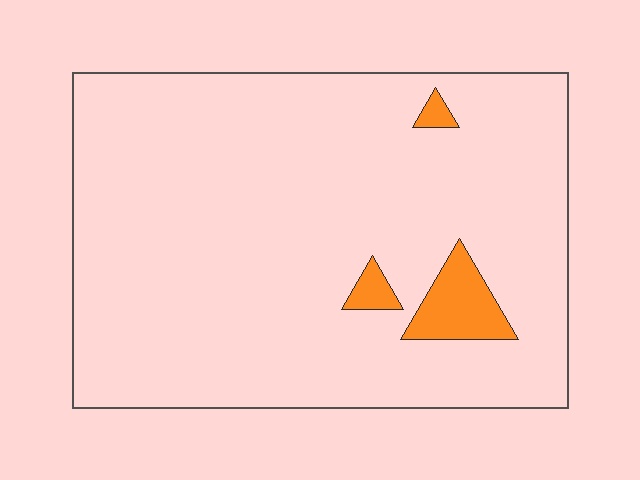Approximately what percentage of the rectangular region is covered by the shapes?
Approximately 5%.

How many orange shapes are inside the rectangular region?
3.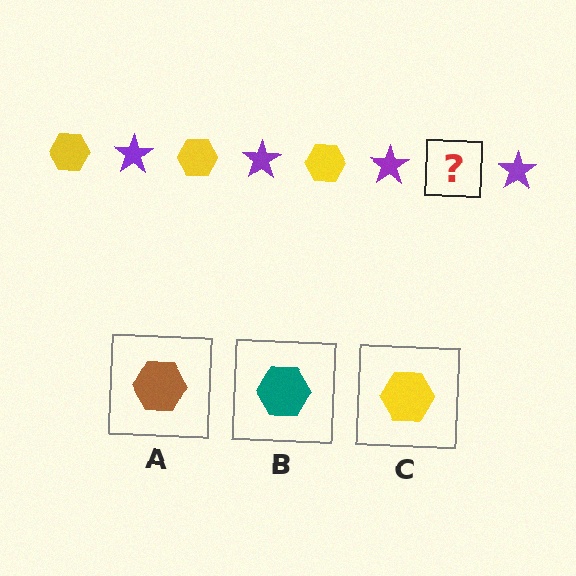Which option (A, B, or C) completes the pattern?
C.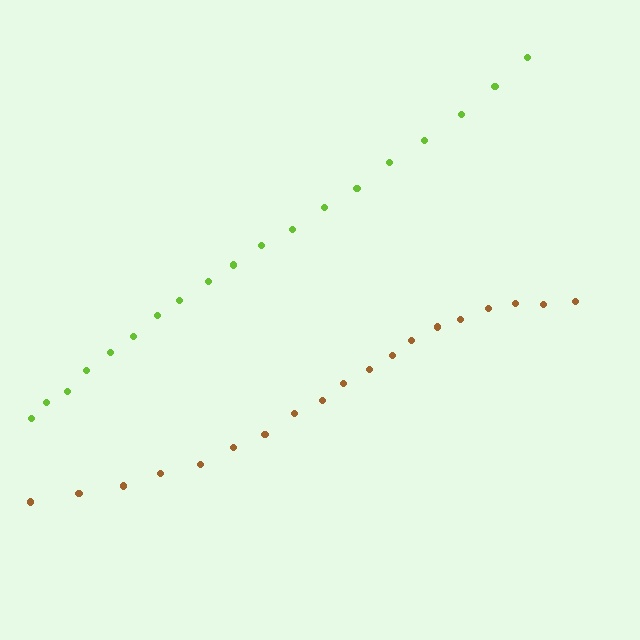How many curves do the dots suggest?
There are 2 distinct paths.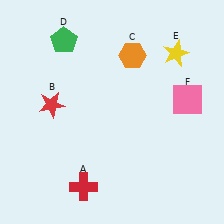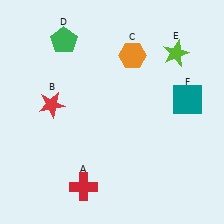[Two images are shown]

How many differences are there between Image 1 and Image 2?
There are 2 differences between the two images.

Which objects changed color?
E changed from yellow to lime. F changed from pink to teal.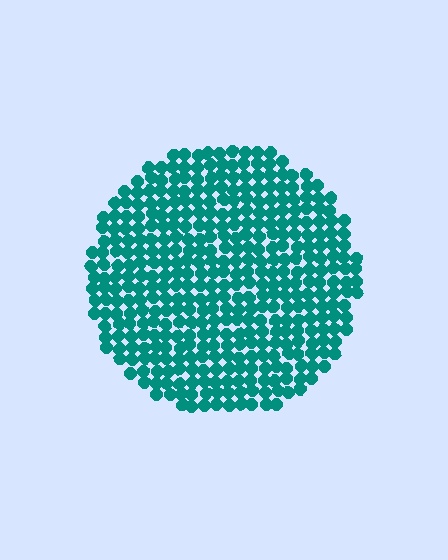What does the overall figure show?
The overall figure shows a circle.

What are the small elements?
The small elements are circles.